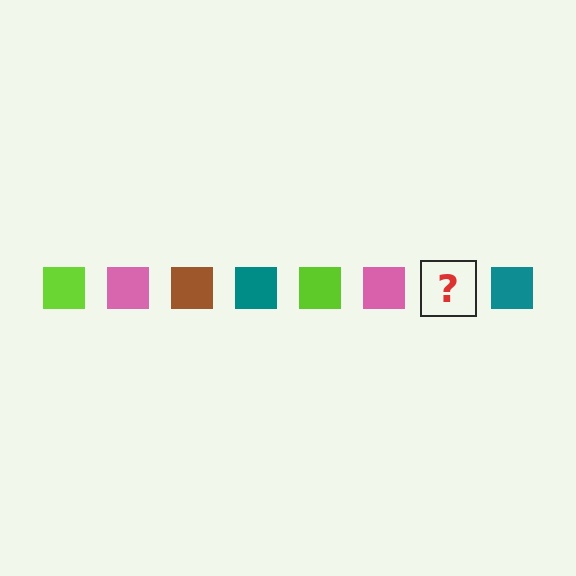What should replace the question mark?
The question mark should be replaced with a brown square.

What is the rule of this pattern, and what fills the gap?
The rule is that the pattern cycles through lime, pink, brown, teal squares. The gap should be filled with a brown square.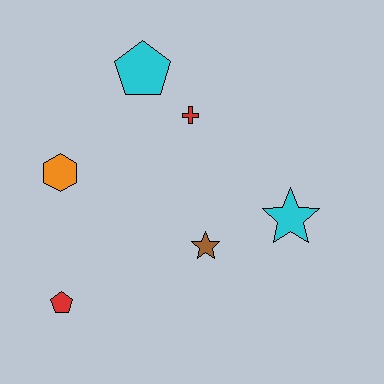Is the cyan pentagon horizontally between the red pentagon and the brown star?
Yes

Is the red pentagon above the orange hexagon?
No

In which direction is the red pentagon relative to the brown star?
The red pentagon is to the left of the brown star.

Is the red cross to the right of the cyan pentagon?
Yes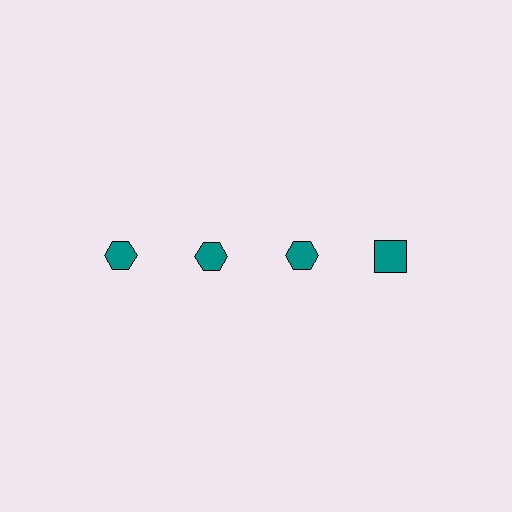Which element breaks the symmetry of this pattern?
The teal square in the top row, second from right column breaks the symmetry. All other shapes are teal hexagons.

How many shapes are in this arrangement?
There are 4 shapes arranged in a grid pattern.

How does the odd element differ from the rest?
It has a different shape: square instead of hexagon.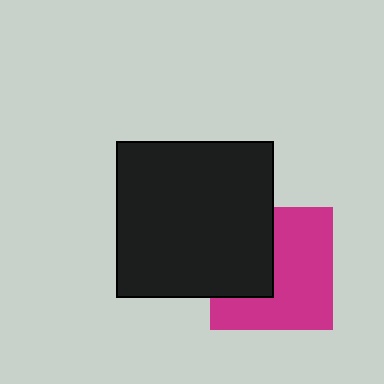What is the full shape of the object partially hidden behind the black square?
The partially hidden object is a magenta square.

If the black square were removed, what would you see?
You would see the complete magenta square.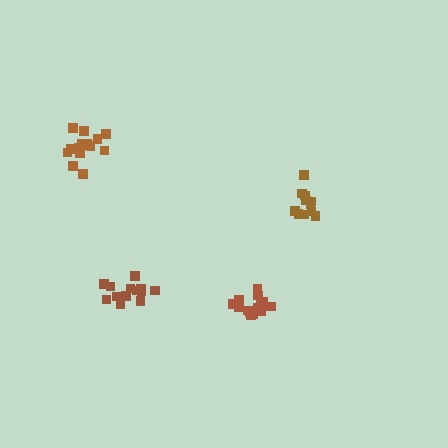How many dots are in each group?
Group 1: 17 dots, Group 2: 12 dots, Group 3: 17 dots, Group 4: 13 dots (59 total).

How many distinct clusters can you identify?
There are 4 distinct clusters.